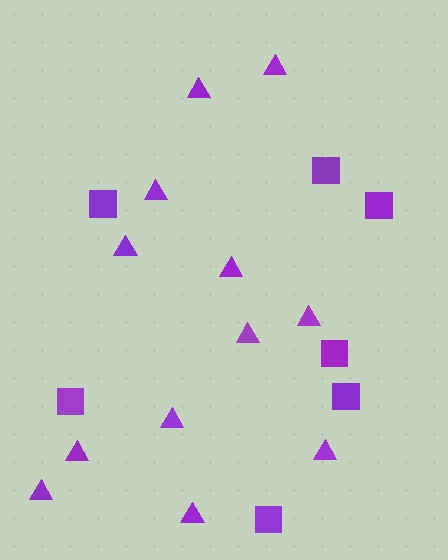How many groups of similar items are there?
There are 2 groups: one group of triangles (12) and one group of squares (7).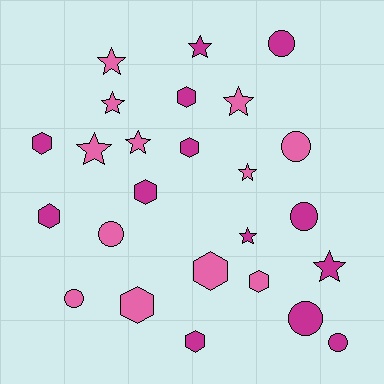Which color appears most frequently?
Magenta, with 13 objects.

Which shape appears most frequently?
Hexagon, with 9 objects.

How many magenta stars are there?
There are 3 magenta stars.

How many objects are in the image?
There are 25 objects.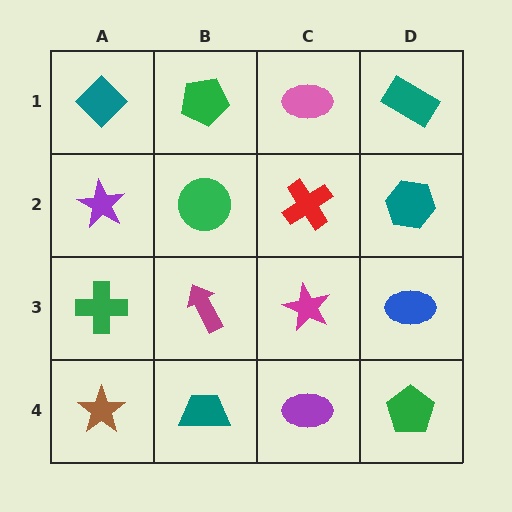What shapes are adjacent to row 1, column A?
A purple star (row 2, column A), a green pentagon (row 1, column B).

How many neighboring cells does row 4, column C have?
3.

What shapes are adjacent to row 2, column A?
A teal diamond (row 1, column A), a green cross (row 3, column A), a green circle (row 2, column B).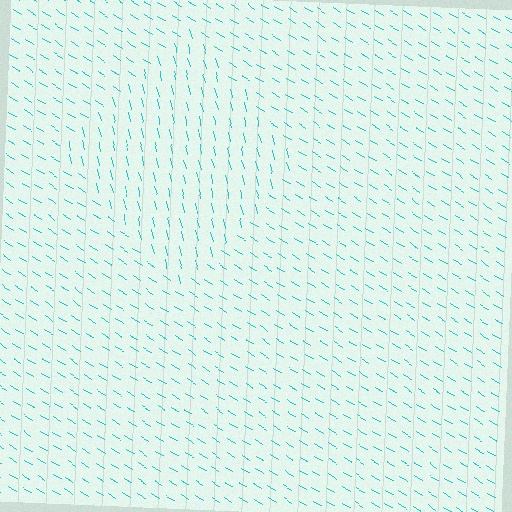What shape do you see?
I see a diamond.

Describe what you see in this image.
The image is filled with small cyan line segments. A diamond region in the image has lines oriented differently from the surrounding lines, creating a visible texture boundary.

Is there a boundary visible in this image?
Yes, there is a texture boundary formed by a change in line orientation.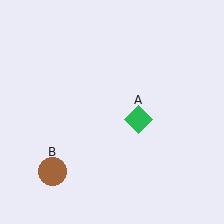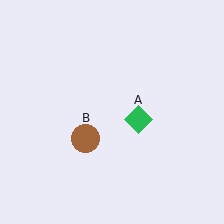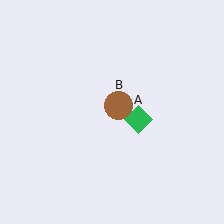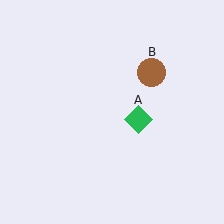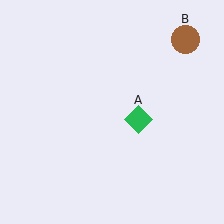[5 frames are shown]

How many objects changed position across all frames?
1 object changed position: brown circle (object B).